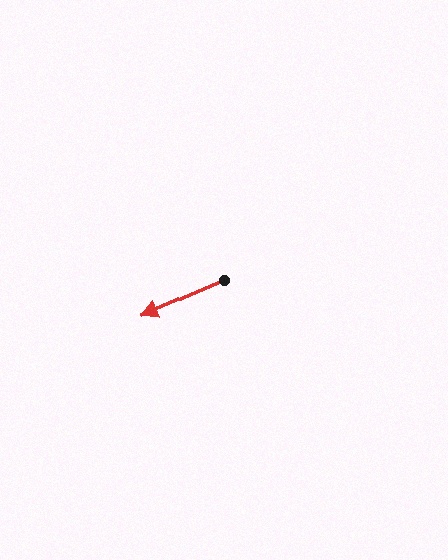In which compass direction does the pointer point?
Southwest.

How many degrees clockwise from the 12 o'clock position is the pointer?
Approximately 246 degrees.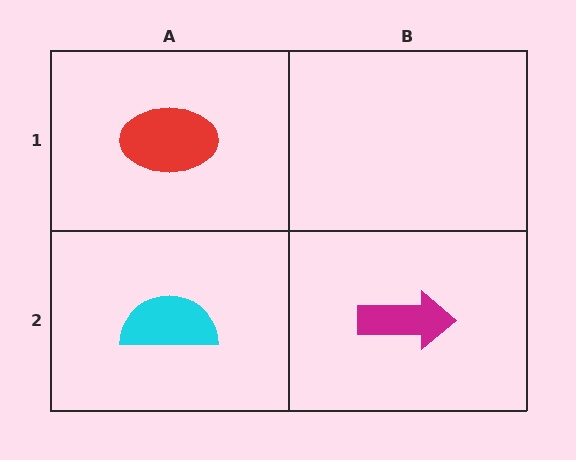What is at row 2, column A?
A cyan semicircle.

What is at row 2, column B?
A magenta arrow.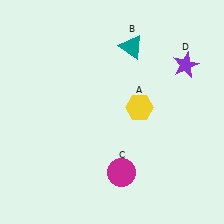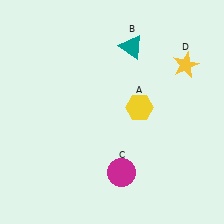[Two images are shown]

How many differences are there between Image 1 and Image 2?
There is 1 difference between the two images.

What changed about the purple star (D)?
In Image 1, D is purple. In Image 2, it changed to yellow.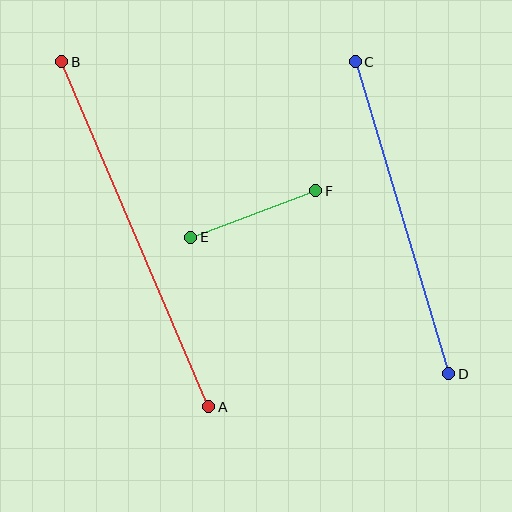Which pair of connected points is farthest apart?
Points A and B are farthest apart.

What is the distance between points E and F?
The distance is approximately 133 pixels.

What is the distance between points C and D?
The distance is approximately 326 pixels.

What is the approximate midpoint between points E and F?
The midpoint is at approximately (253, 214) pixels.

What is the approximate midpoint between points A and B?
The midpoint is at approximately (135, 234) pixels.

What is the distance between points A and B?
The distance is approximately 375 pixels.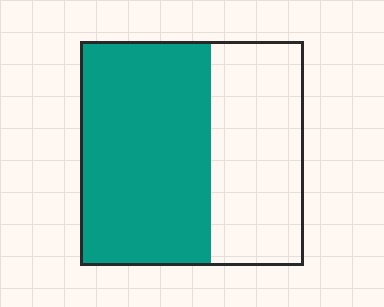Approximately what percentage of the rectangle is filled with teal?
Approximately 60%.